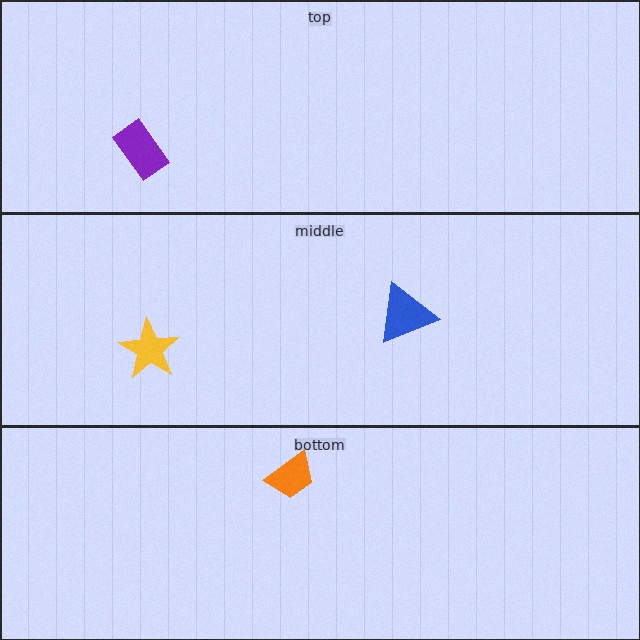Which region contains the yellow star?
The middle region.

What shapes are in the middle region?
The blue triangle, the yellow star.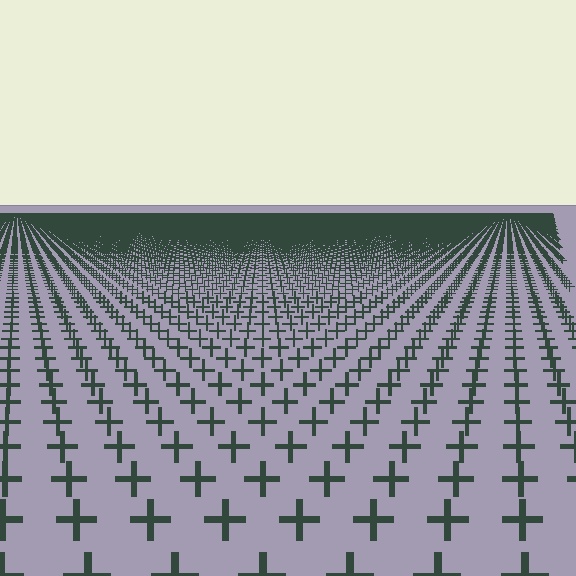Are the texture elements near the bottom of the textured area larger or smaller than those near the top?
Larger. Near the bottom, elements are closer to the viewer and appear at a bigger on-screen size.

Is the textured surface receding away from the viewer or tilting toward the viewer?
The surface is receding away from the viewer. Texture elements get smaller and denser toward the top.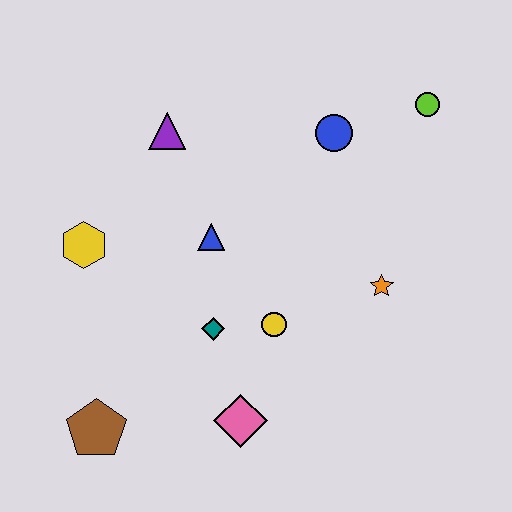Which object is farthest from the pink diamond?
The lime circle is farthest from the pink diamond.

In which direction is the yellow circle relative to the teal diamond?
The yellow circle is to the right of the teal diamond.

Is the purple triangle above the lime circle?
No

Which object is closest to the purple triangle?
The blue triangle is closest to the purple triangle.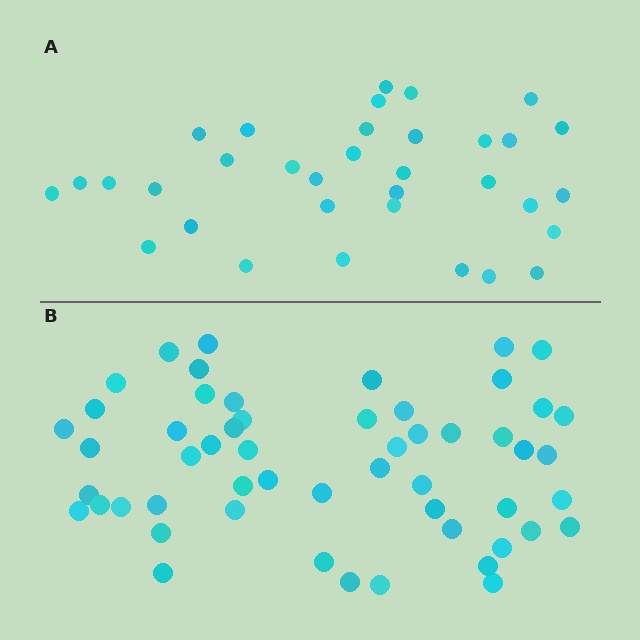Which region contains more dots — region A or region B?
Region B (the bottom region) has more dots.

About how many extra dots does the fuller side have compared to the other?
Region B has approximately 20 more dots than region A.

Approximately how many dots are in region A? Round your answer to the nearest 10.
About 30 dots. (The exact count is 34, which rounds to 30.)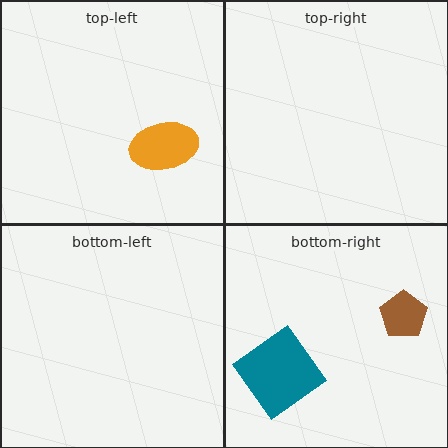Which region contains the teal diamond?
The bottom-right region.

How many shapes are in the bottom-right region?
2.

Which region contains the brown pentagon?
The bottom-right region.